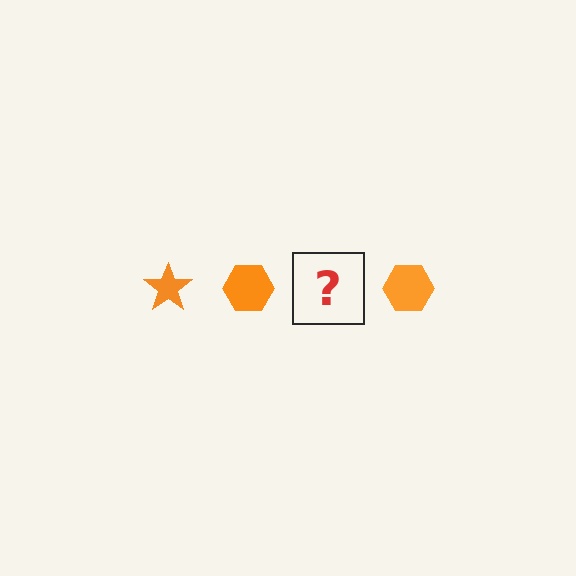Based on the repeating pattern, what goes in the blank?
The blank should be an orange star.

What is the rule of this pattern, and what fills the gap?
The rule is that the pattern cycles through star, hexagon shapes in orange. The gap should be filled with an orange star.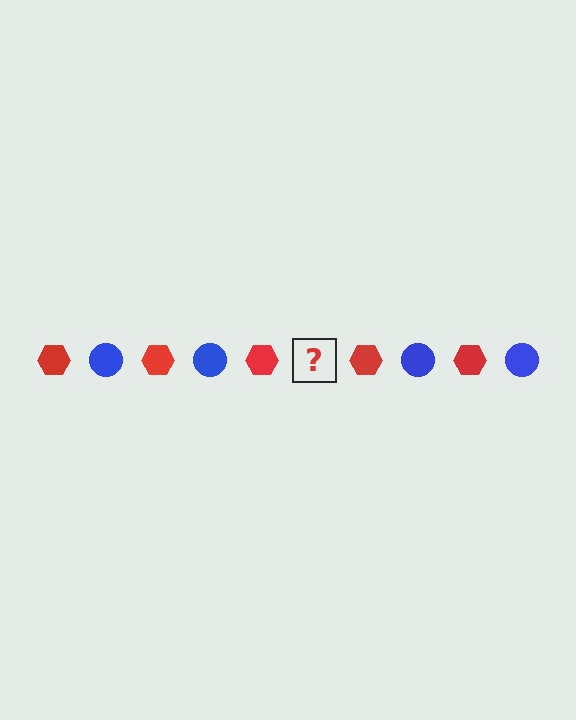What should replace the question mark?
The question mark should be replaced with a blue circle.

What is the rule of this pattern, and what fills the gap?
The rule is that the pattern alternates between red hexagon and blue circle. The gap should be filled with a blue circle.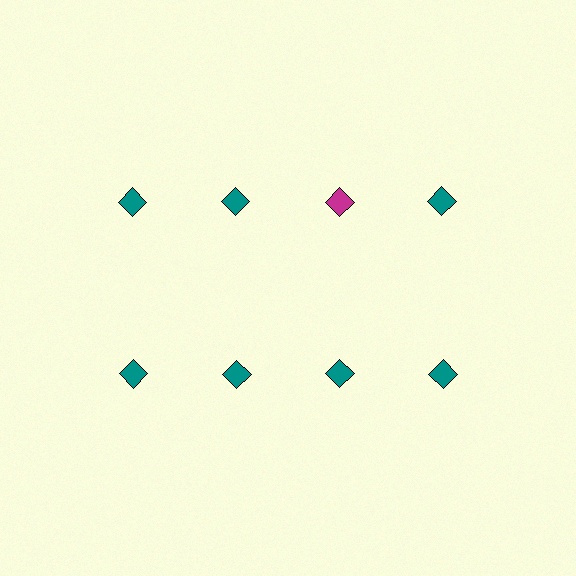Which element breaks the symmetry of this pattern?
The magenta diamond in the top row, center column breaks the symmetry. All other shapes are teal diamonds.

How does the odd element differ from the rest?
It has a different color: magenta instead of teal.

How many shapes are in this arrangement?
There are 8 shapes arranged in a grid pattern.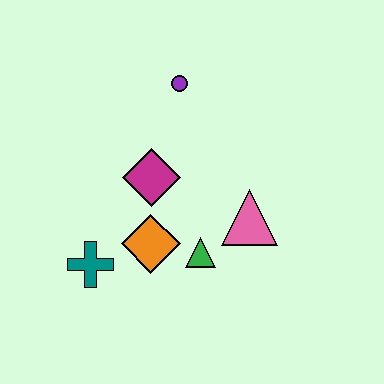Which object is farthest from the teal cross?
The purple circle is farthest from the teal cross.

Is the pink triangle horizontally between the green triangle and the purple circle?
No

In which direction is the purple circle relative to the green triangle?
The purple circle is above the green triangle.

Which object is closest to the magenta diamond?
The orange diamond is closest to the magenta diamond.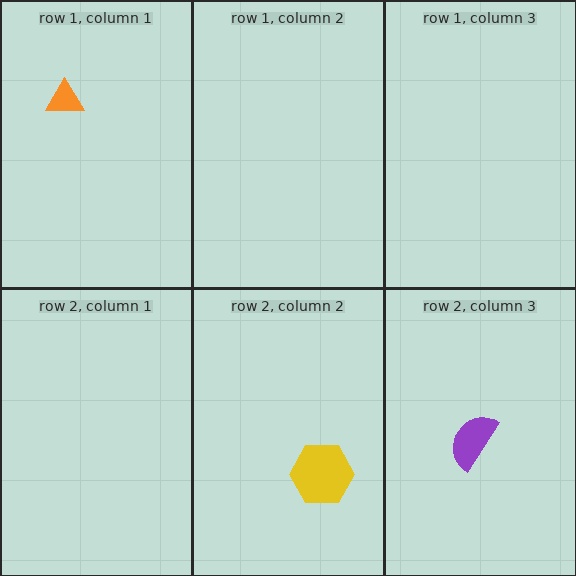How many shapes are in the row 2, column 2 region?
1.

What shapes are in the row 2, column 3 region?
The purple semicircle.